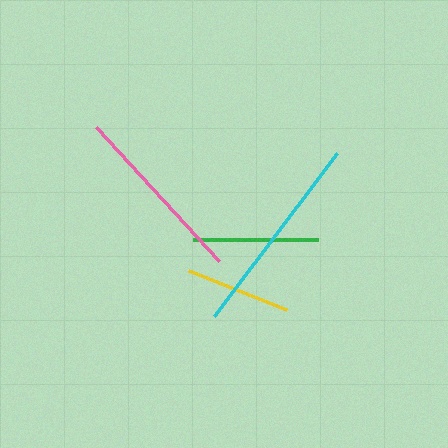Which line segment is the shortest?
The yellow line is the shortest at approximately 106 pixels.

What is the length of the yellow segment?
The yellow segment is approximately 106 pixels long.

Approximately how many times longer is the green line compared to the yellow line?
The green line is approximately 1.2 times the length of the yellow line.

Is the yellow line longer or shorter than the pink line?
The pink line is longer than the yellow line.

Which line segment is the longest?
The cyan line is the longest at approximately 204 pixels.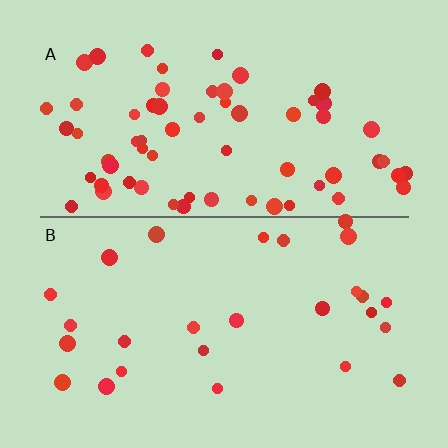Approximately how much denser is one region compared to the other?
Approximately 2.4× — region A over region B.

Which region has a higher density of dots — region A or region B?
A (the top).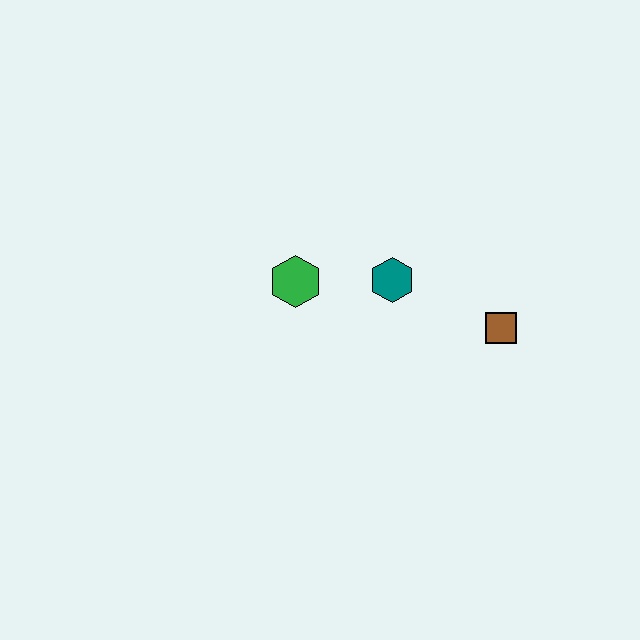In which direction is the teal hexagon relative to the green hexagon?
The teal hexagon is to the right of the green hexagon.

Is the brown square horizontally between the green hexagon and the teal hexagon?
No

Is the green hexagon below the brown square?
No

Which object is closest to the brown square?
The teal hexagon is closest to the brown square.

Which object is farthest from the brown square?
The green hexagon is farthest from the brown square.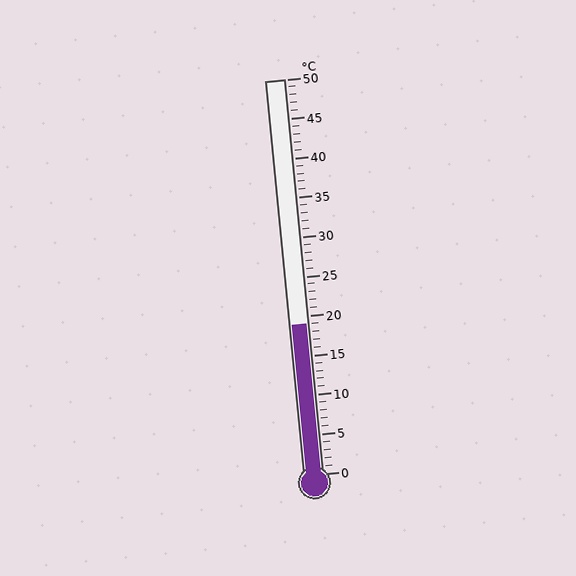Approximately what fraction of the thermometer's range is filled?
The thermometer is filled to approximately 40% of its range.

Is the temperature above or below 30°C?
The temperature is below 30°C.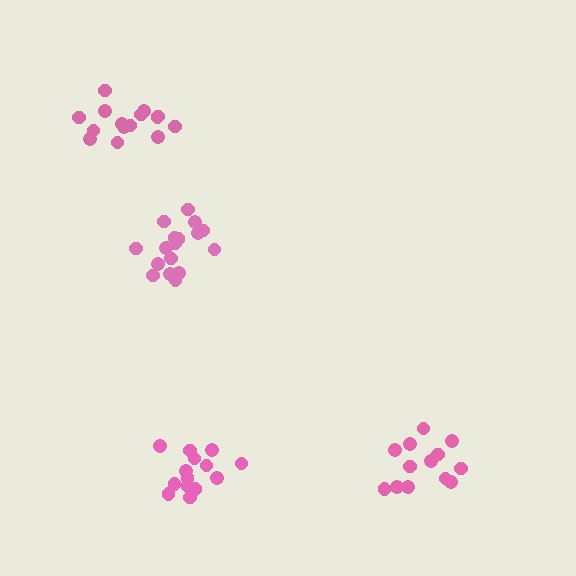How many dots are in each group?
Group 1: 13 dots, Group 2: 17 dots, Group 3: 15 dots, Group 4: 14 dots (59 total).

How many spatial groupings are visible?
There are 4 spatial groupings.